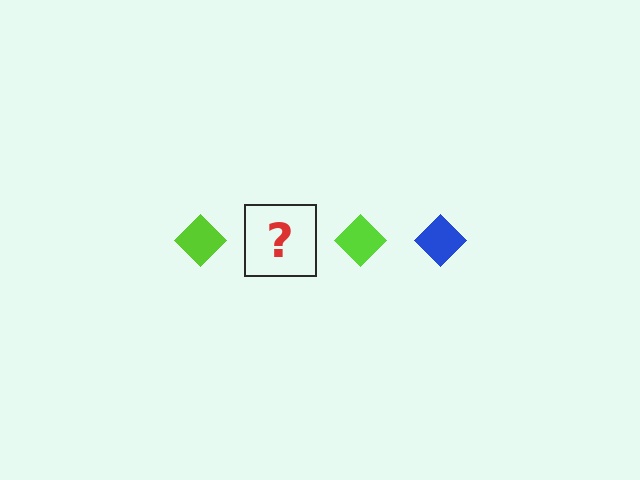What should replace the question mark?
The question mark should be replaced with a blue diamond.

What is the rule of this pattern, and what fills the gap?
The rule is that the pattern cycles through lime, blue diamonds. The gap should be filled with a blue diamond.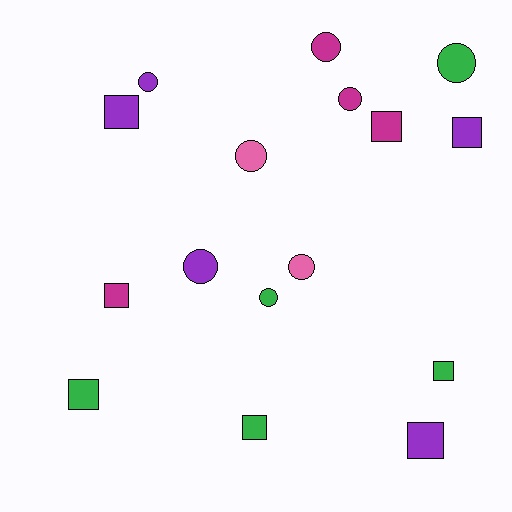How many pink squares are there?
There are no pink squares.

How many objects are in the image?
There are 16 objects.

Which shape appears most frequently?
Circle, with 8 objects.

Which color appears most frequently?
Green, with 5 objects.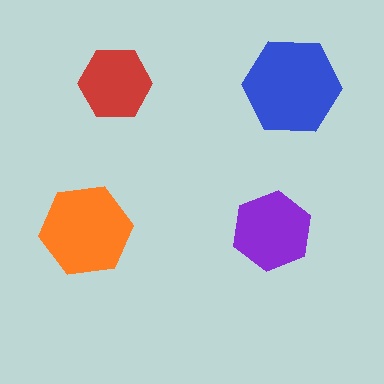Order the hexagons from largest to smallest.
the blue one, the orange one, the purple one, the red one.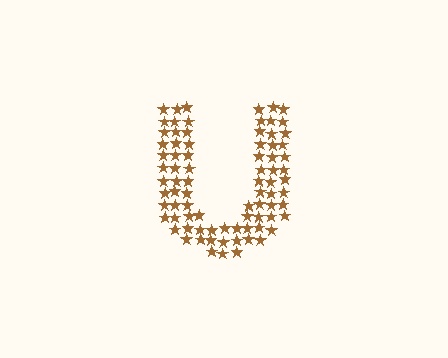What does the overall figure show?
The overall figure shows the letter U.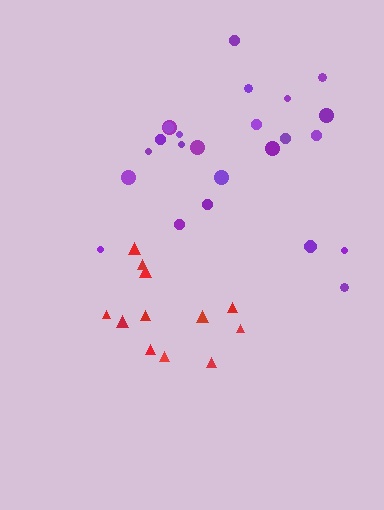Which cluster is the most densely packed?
Red.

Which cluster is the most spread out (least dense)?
Purple.